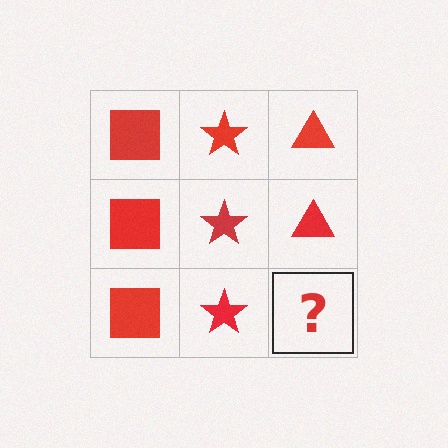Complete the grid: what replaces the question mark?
The question mark should be replaced with a red triangle.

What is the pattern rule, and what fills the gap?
The rule is that each column has a consistent shape. The gap should be filled with a red triangle.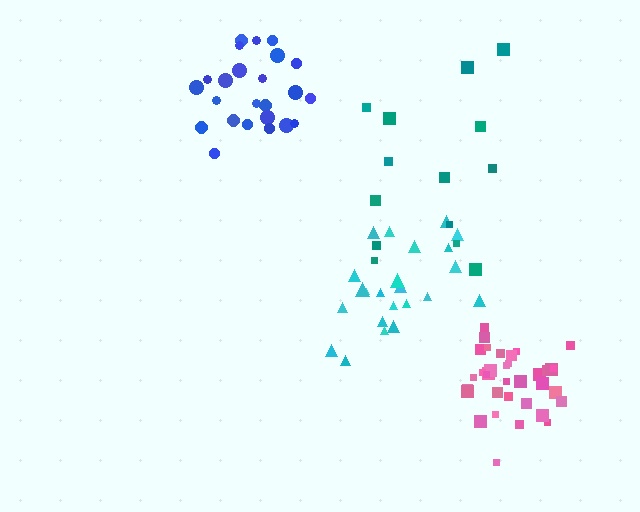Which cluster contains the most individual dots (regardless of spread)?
Pink (35).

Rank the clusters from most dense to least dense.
pink, blue, cyan, teal.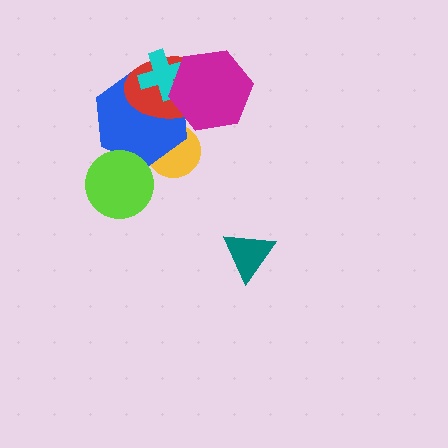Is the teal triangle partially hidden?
No, no other shape covers it.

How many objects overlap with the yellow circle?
2 objects overlap with the yellow circle.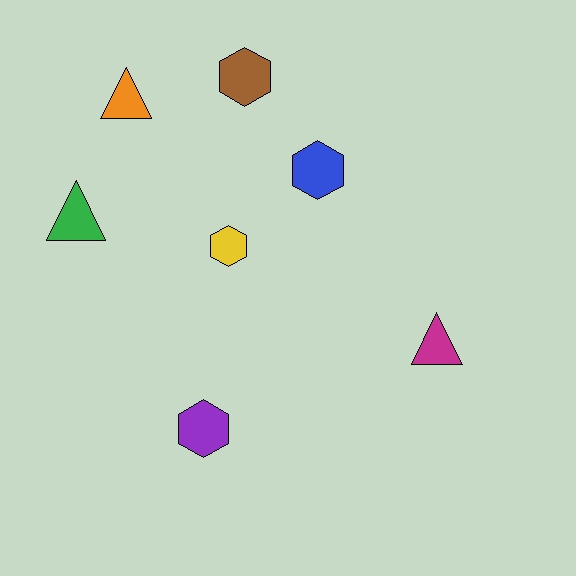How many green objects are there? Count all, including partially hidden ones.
There is 1 green object.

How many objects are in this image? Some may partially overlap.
There are 7 objects.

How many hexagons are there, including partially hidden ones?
There are 4 hexagons.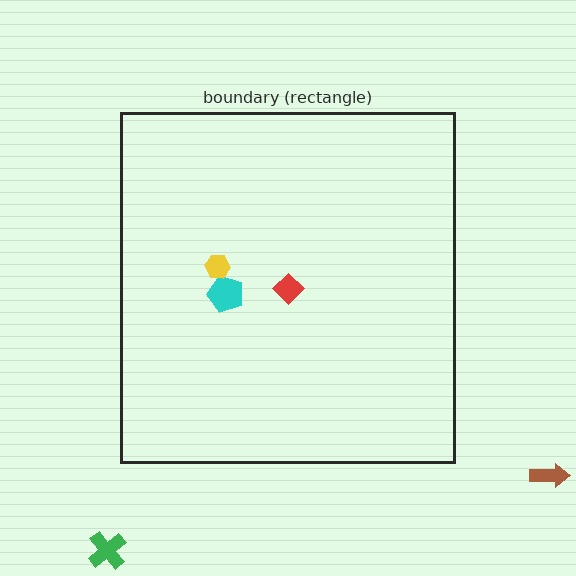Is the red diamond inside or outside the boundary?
Inside.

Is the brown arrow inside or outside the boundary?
Outside.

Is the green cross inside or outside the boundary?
Outside.